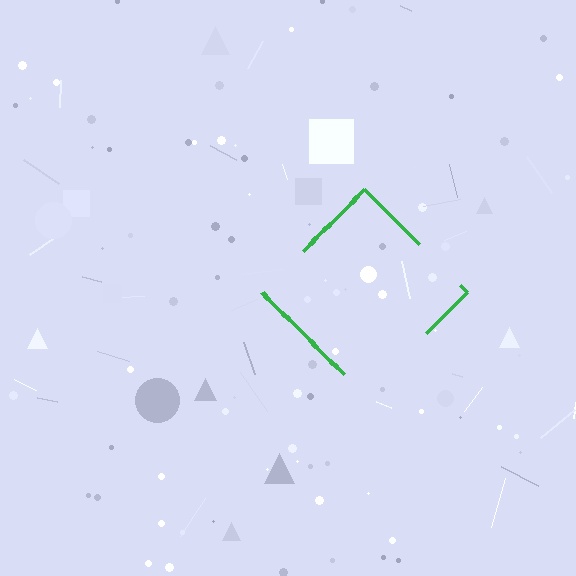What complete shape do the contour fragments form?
The contour fragments form a diamond.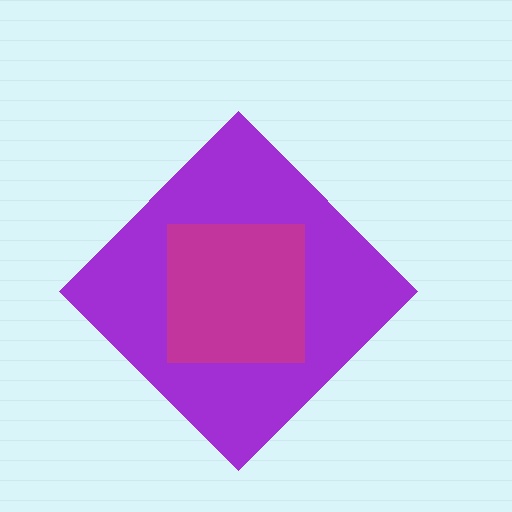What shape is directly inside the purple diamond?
The magenta square.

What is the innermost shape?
The magenta square.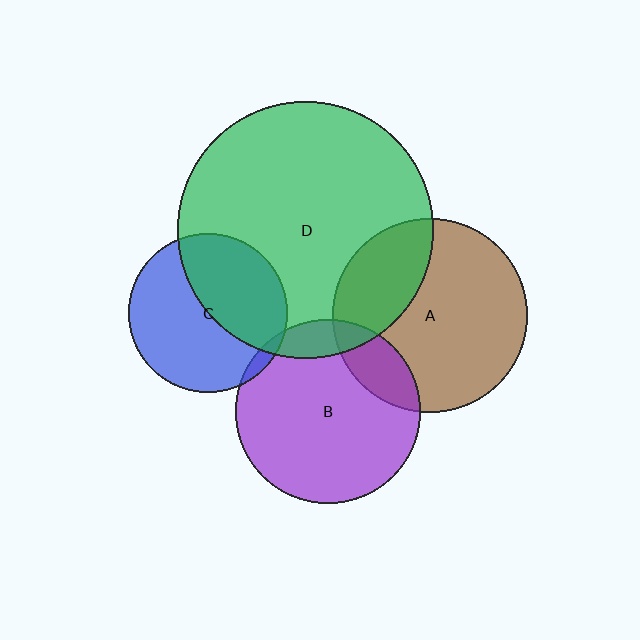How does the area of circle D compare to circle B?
Approximately 1.9 times.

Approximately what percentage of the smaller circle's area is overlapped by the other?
Approximately 30%.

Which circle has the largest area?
Circle D (green).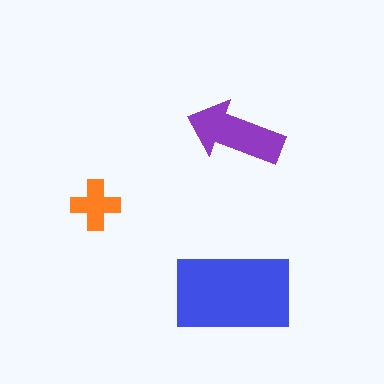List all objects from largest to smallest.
The blue rectangle, the purple arrow, the orange cross.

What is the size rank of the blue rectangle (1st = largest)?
1st.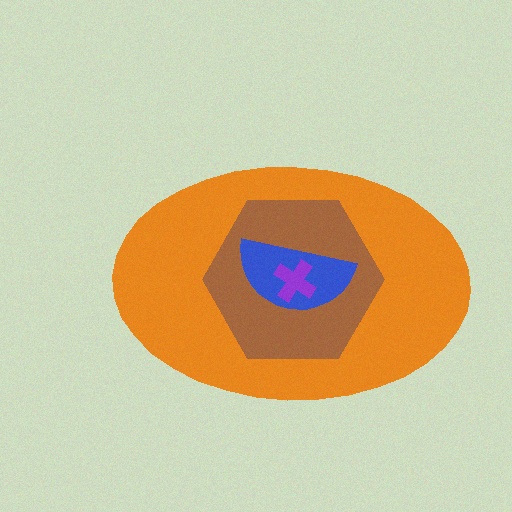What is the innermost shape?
The purple cross.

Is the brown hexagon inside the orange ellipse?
Yes.